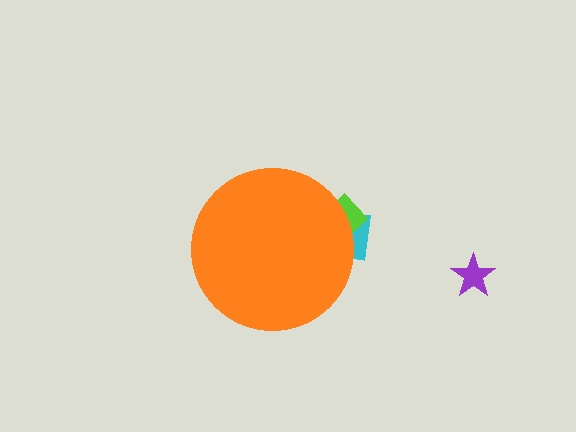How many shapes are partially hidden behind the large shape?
2 shapes are partially hidden.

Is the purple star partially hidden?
No, the purple star is fully visible.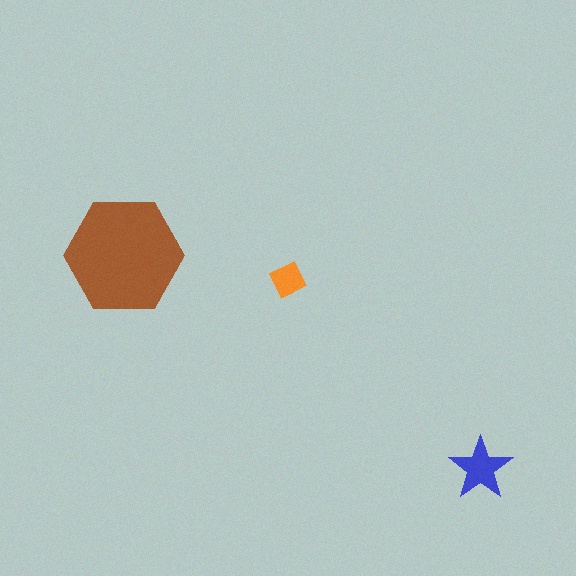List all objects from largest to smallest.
The brown hexagon, the blue star, the orange diamond.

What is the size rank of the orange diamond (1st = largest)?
3rd.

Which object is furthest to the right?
The blue star is rightmost.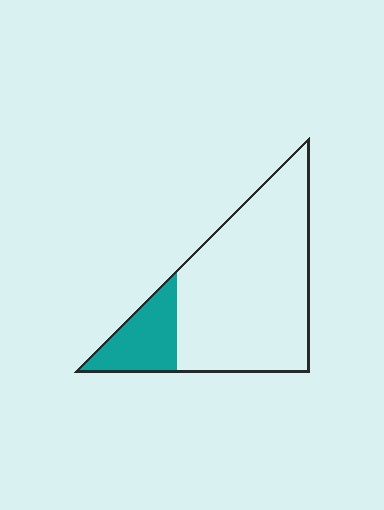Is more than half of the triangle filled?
No.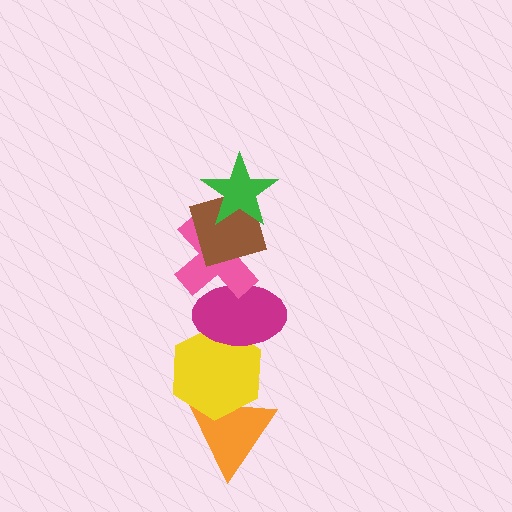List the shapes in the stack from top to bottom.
From top to bottom: the green star, the brown diamond, the pink cross, the magenta ellipse, the yellow hexagon, the orange triangle.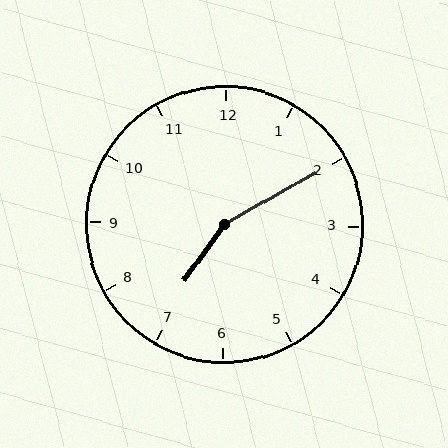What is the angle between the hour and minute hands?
Approximately 155 degrees.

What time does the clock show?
7:10.